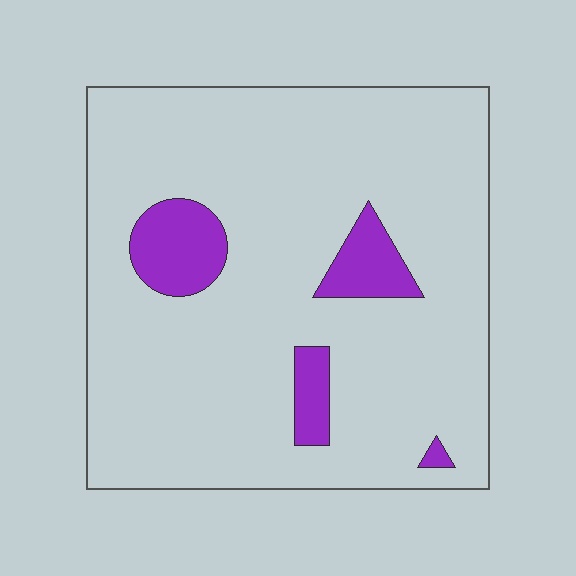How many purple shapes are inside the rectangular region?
4.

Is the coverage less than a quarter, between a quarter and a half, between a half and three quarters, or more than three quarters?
Less than a quarter.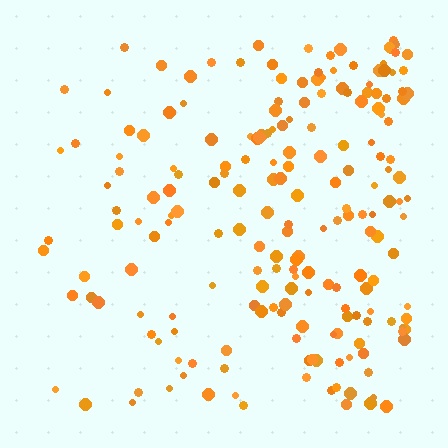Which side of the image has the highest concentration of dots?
The right.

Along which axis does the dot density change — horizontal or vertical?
Horizontal.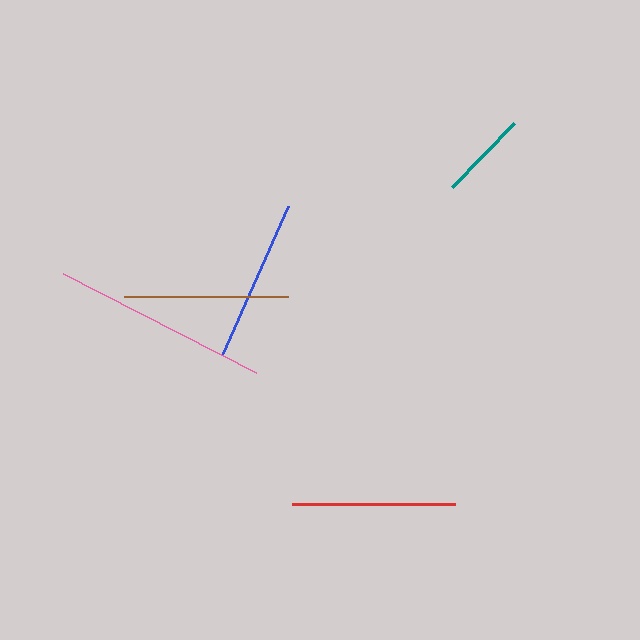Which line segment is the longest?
The pink line is the longest at approximately 217 pixels.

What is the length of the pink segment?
The pink segment is approximately 217 pixels long.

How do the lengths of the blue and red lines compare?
The blue and red lines are approximately the same length.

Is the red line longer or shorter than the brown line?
The brown line is longer than the red line.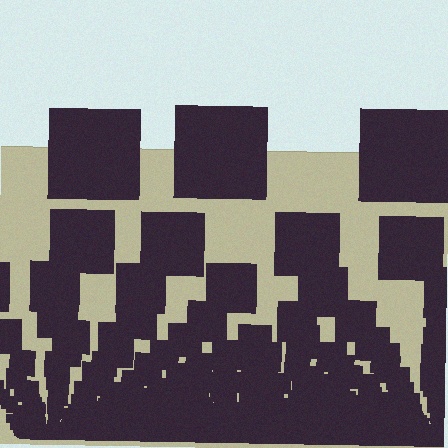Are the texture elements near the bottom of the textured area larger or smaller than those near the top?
Smaller. The gradient is inverted — elements near the bottom are smaller and denser.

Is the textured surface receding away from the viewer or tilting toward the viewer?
The surface appears to tilt toward the viewer. Texture elements get larger and sparser toward the top.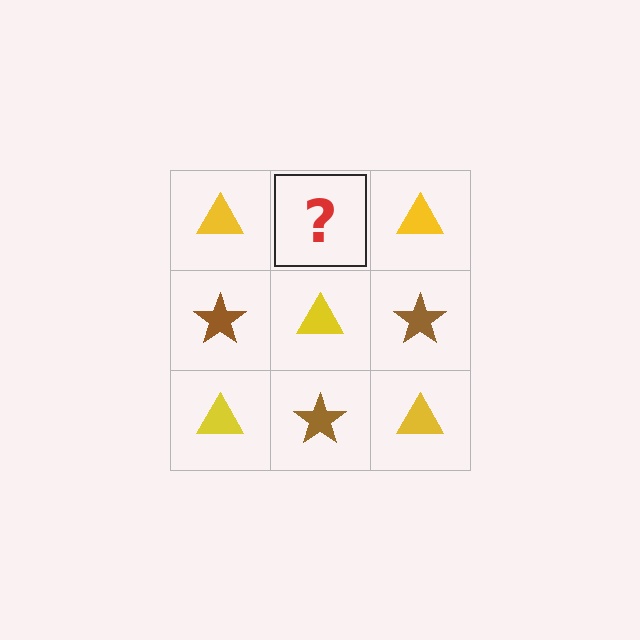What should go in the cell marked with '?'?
The missing cell should contain a brown star.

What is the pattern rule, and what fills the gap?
The rule is that it alternates yellow triangle and brown star in a checkerboard pattern. The gap should be filled with a brown star.